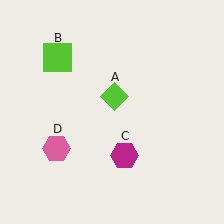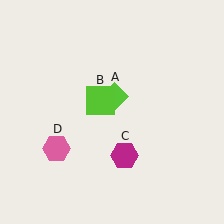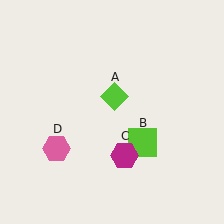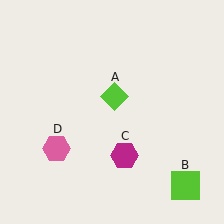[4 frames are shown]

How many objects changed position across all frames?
1 object changed position: lime square (object B).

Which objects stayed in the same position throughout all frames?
Lime diamond (object A) and magenta hexagon (object C) and pink hexagon (object D) remained stationary.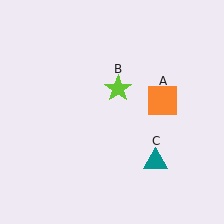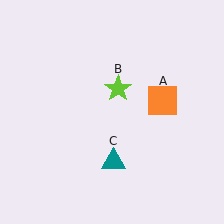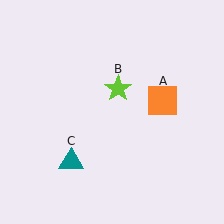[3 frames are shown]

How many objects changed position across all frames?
1 object changed position: teal triangle (object C).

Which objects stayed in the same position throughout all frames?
Orange square (object A) and lime star (object B) remained stationary.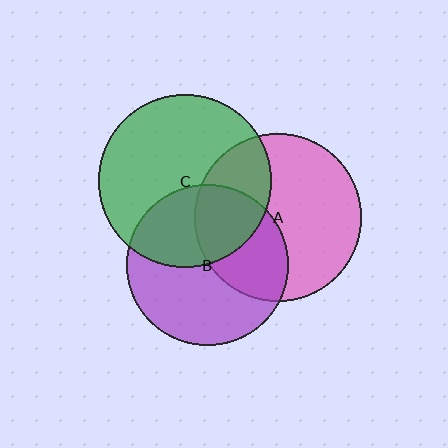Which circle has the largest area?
Circle C (green).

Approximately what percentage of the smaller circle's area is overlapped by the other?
Approximately 40%.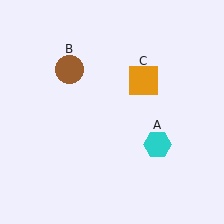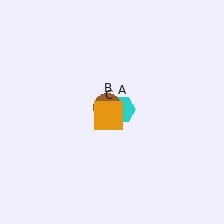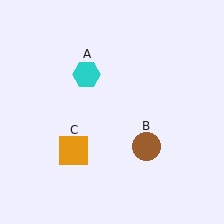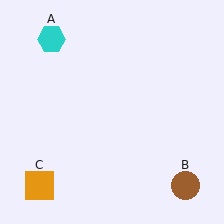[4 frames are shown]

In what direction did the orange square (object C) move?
The orange square (object C) moved down and to the left.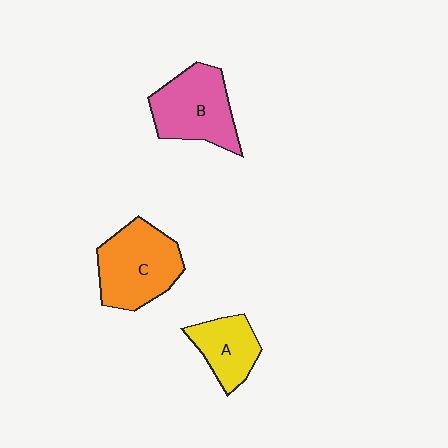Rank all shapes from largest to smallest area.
From largest to smallest: C (orange), B (pink), A (yellow).